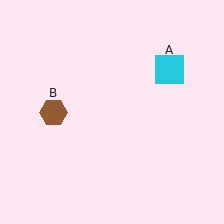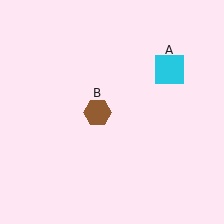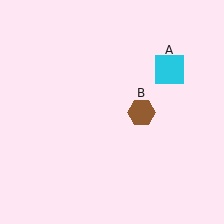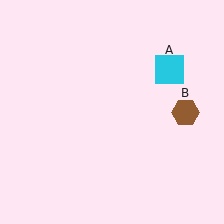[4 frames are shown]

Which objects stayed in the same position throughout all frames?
Cyan square (object A) remained stationary.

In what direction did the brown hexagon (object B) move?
The brown hexagon (object B) moved right.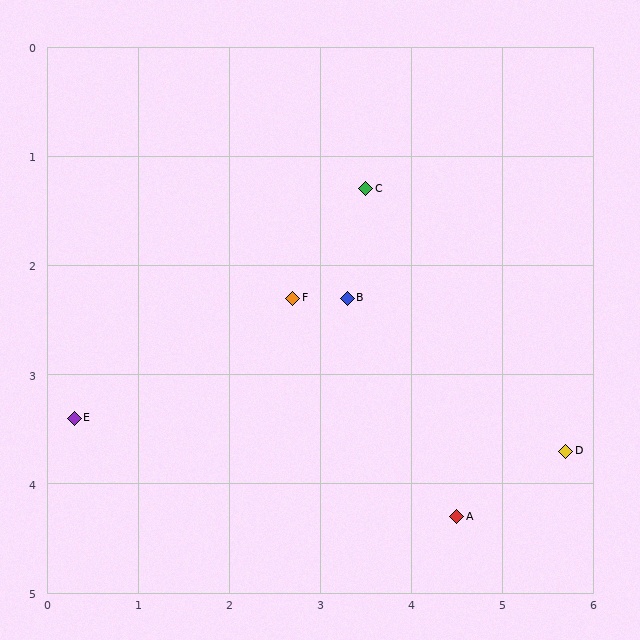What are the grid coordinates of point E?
Point E is at approximately (0.3, 3.4).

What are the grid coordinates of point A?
Point A is at approximately (4.5, 4.3).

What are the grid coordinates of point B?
Point B is at approximately (3.3, 2.3).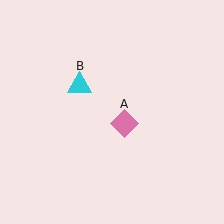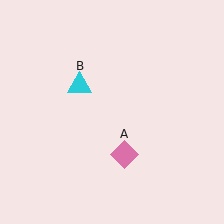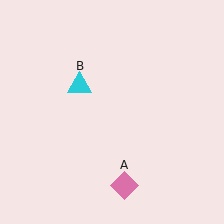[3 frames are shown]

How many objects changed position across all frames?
1 object changed position: pink diamond (object A).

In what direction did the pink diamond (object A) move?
The pink diamond (object A) moved down.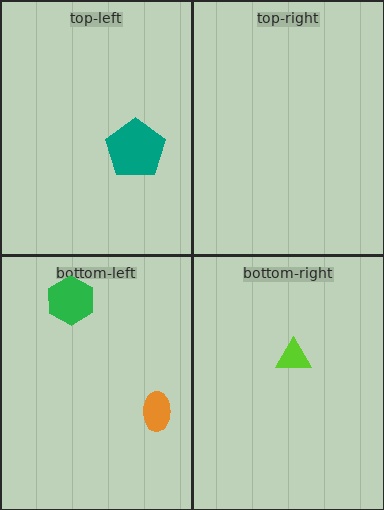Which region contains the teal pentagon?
The top-left region.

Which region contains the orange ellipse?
The bottom-left region.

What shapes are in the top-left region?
The teal pentagon.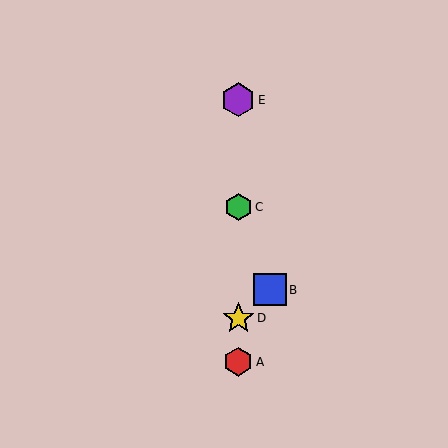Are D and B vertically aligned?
No, D is at x≈238 and B is at x≈270.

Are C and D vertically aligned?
Yes, both are at x≈238.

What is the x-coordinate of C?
Object C is at x≈238.